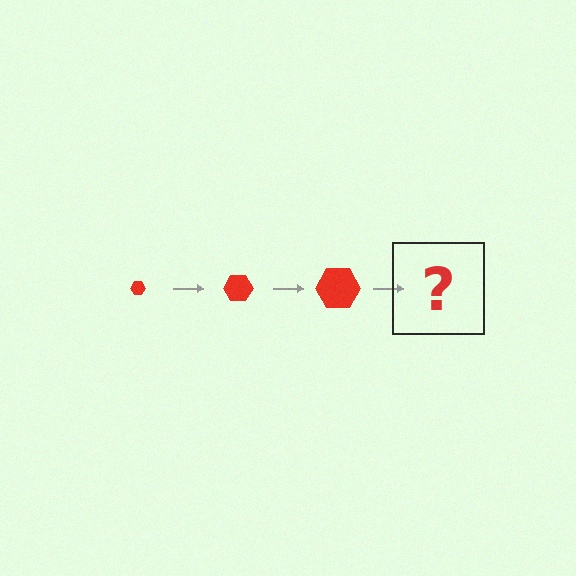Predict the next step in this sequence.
The next step is a red hexagon, larger than the previous one.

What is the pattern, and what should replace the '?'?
The pattern is that the hexagon gets progressively larger each step. The '?' should be a red hexagon, larger than the previous one.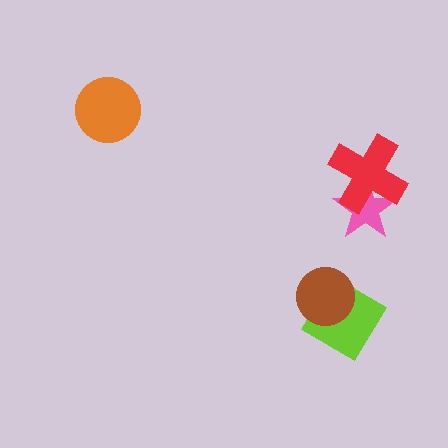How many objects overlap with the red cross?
1 object overlaps with the red cross.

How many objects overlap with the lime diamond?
1 object overlaps with the lime diamond.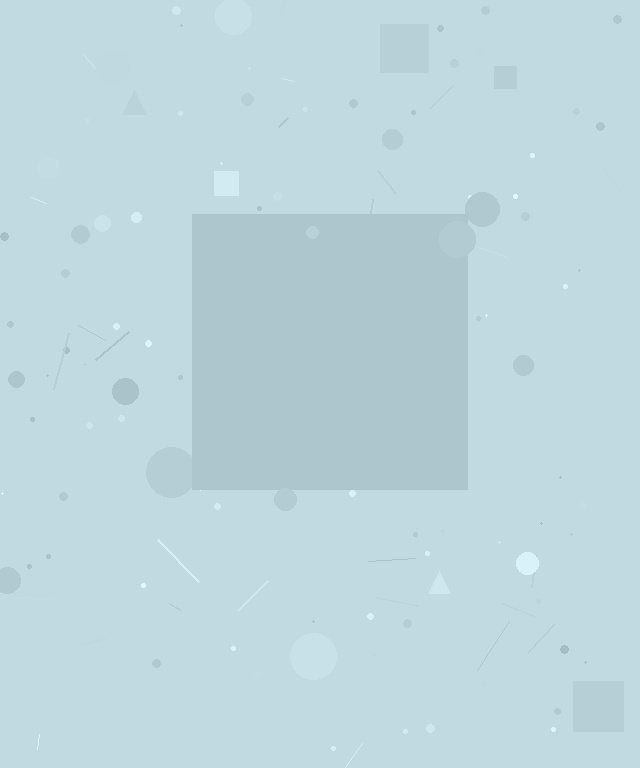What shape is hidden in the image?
A square is hidden in the image.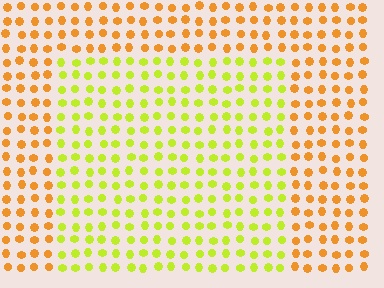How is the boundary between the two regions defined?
The boundary is defined purely by a slight shift in hue (about 43 degrees). Spacing, size, and orientation are identical on both sides.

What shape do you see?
I see a rectangle.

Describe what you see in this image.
The image is filled with small orange elements in a uniform arrangement. A rectangle-shaped region is visible where the elements are tinted to a slightly different hue, forming a subtle color boundary.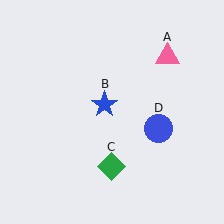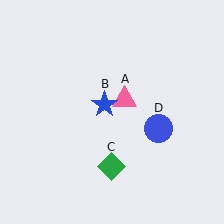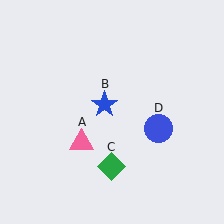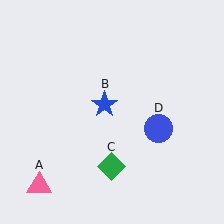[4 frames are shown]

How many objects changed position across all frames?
1 object changed position: pink triangle (object A).